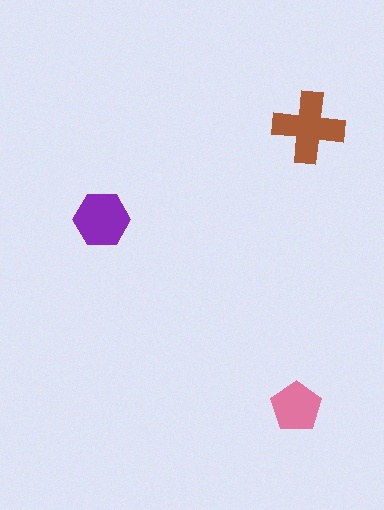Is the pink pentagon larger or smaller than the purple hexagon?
Smaller.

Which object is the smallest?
The pink pentagon.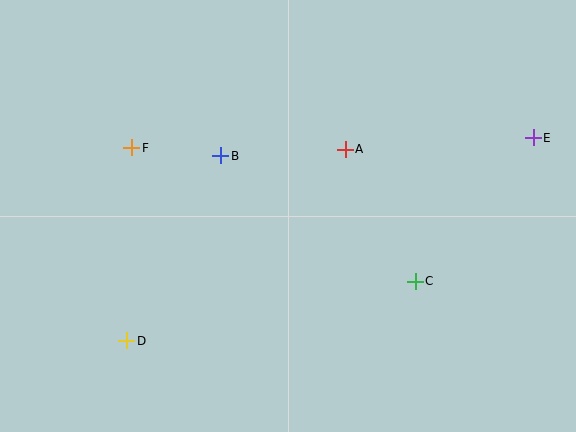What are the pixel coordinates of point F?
Point F is at (132, 148).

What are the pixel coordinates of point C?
Point C is at (415, 281).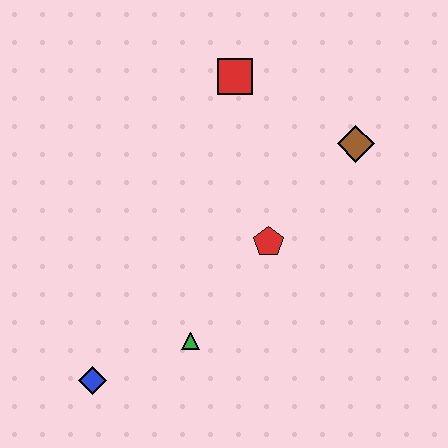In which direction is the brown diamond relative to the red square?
The brown diamond is to the right of the red square.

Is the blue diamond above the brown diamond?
No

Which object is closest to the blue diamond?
The green triangle is closest to the blue diamond.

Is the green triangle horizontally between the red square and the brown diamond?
No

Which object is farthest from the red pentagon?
The blue diamond is farthest from the red pentagon.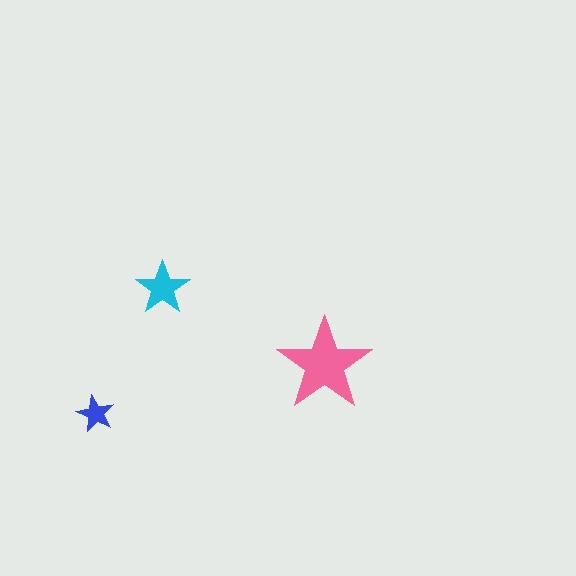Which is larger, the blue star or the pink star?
The pink one.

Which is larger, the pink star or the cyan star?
The pink one.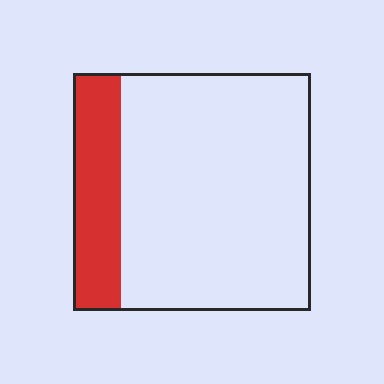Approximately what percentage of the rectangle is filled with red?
Approximately 20%.